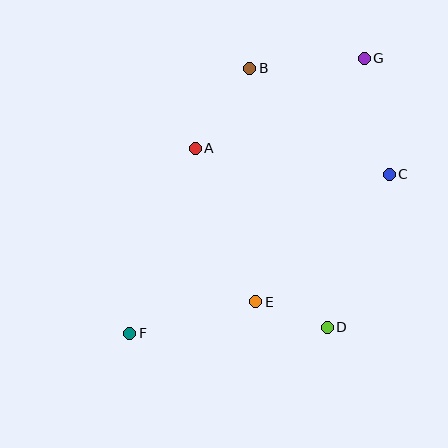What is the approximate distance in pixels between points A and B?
The distance between A and B is approximately 97 pixels.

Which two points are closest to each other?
Points D and E are closest to each other.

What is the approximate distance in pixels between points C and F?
The distance between C and F is approximately 304 pixels.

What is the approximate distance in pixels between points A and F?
The distance between A and F is approximately 196 pixels.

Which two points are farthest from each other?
Points F and G are farthest from each other.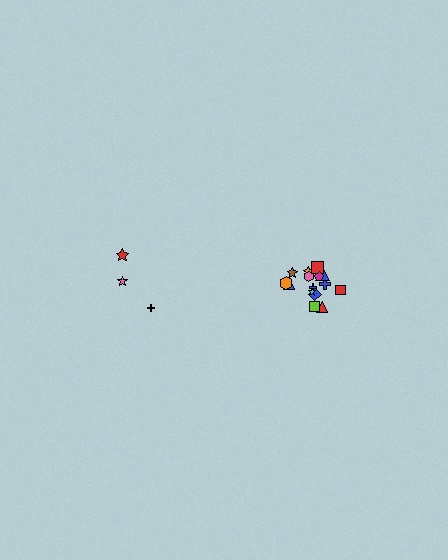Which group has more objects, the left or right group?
The right group.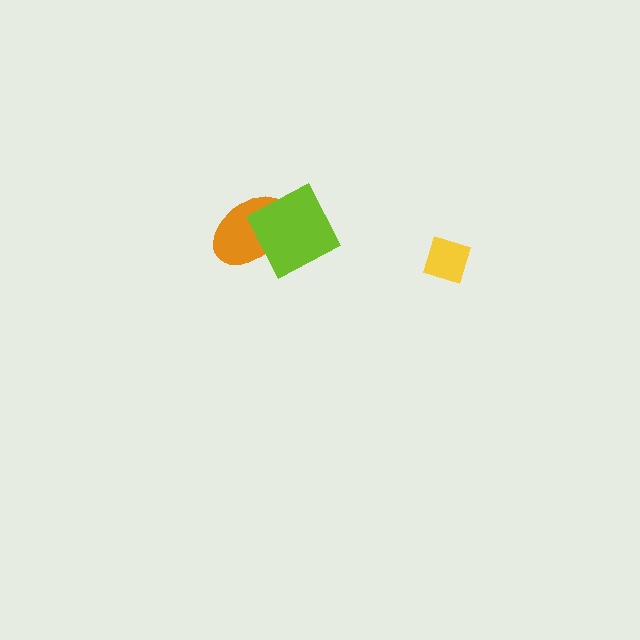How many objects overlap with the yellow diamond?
0 objects overlap with the yellow diamond.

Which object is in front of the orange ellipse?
The lime diamond is in front of the orange ellipse.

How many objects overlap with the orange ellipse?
1 object overlaps with the orange ellipse.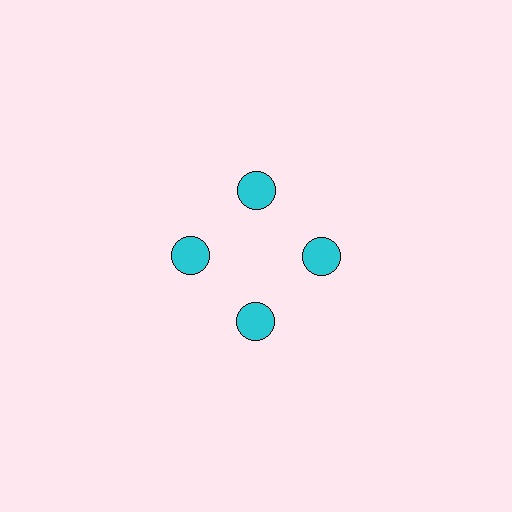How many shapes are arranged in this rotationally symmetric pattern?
There are 4 shapes, arranged in 4 groups of 1.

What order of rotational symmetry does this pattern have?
This pattern has 4-fold rotational symmetry.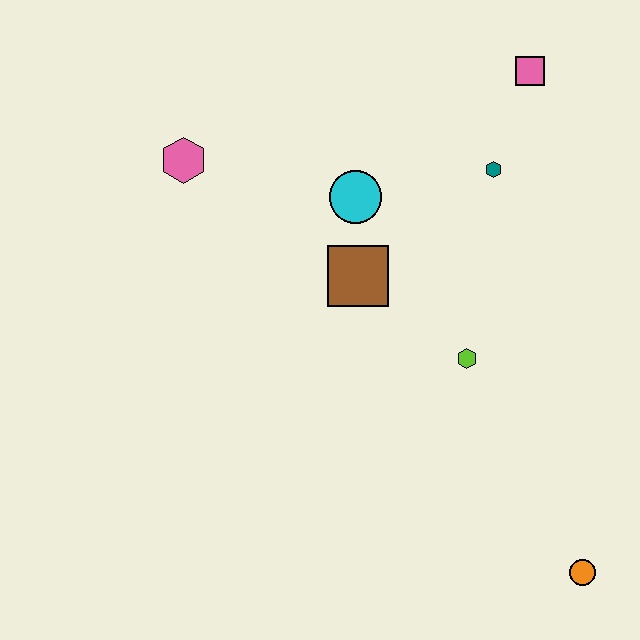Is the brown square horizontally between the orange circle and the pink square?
No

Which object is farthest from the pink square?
The orange circle is farthest from the pink square.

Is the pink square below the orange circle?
No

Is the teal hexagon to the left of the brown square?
No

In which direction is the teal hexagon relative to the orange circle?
The teal hexagon is above the orange circle.